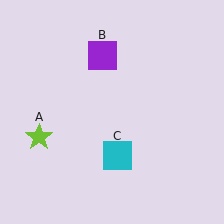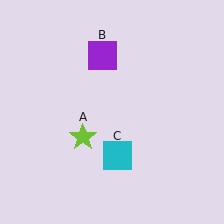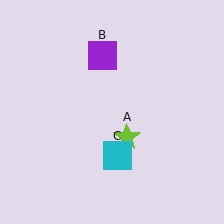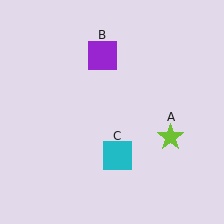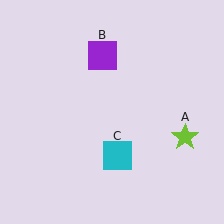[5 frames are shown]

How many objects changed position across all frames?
1 object changed position: lime star (object A).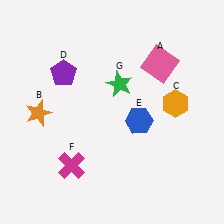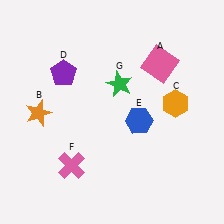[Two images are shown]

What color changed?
The cross (F) changed from magenta in Image 1 to pink in Image 2.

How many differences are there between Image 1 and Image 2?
There is 1 difference between the two images.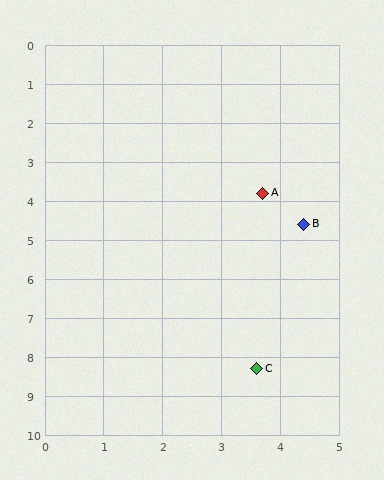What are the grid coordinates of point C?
Point C is at approximately (3.6, 8.3).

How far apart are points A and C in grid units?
Points A and C are about 4.5 grid units apart.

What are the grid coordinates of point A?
Point A is at approximately (3.7, 3.8).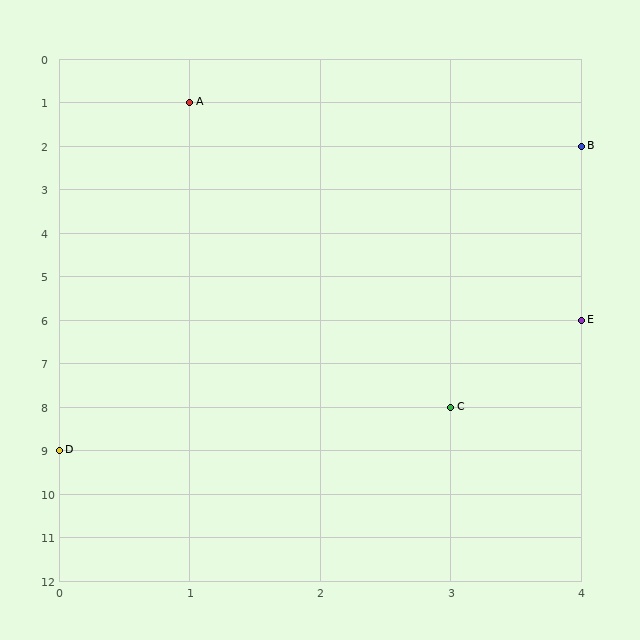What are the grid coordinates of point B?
Point B is at grid coordinates (4, 2).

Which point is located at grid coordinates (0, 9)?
Point D is at (0, 9).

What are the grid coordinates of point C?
Point C is at grid coordinates (3, 8).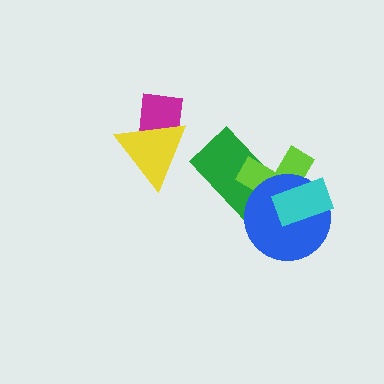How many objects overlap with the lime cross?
3 objects overlap with the lime cross.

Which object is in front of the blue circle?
The cyan rectangle is in front of the blue circle.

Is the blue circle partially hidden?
Yes, it is partially covered by another shape.